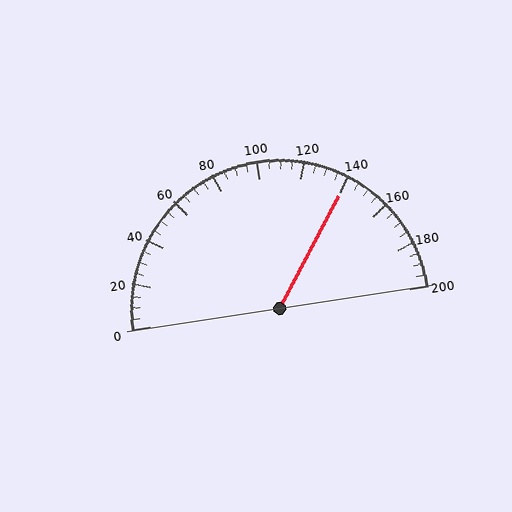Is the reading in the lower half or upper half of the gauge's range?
The reading is in the upper half of the range (0 to 200).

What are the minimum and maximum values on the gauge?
The gauge ranges from 0 to 200.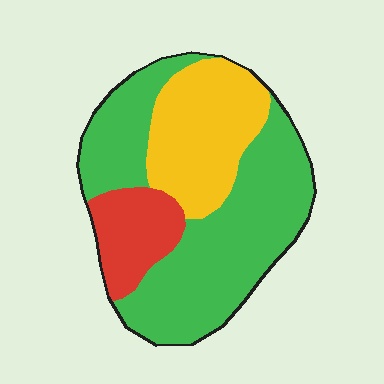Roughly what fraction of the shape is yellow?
Yellow takes up about one quarter (1/4) of the shape.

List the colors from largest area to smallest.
From largest to smallest: green, yellow, red.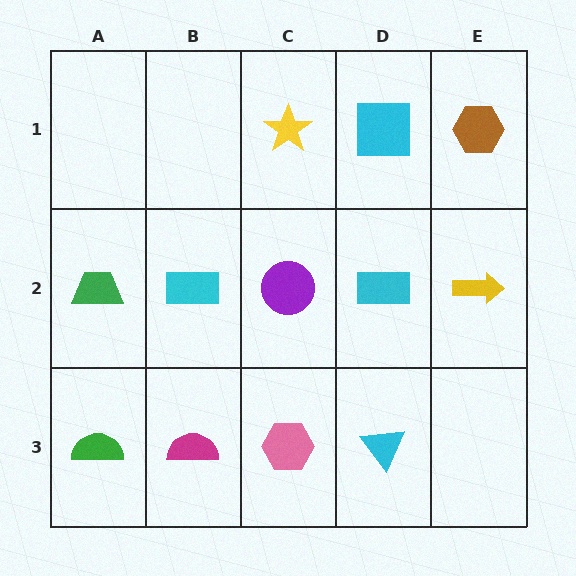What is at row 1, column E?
A brown hexagon.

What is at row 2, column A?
A green trapezoid.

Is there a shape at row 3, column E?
No, that cell is empty.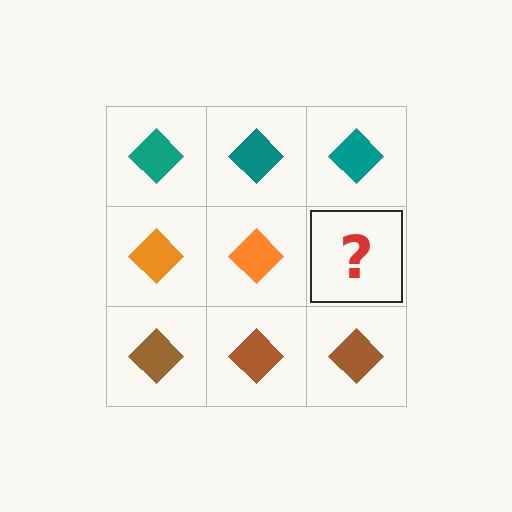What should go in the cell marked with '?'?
The missing cell should contain an orange diamond.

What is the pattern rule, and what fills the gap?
The rule is that each row has a consistent color. The gap should be filled with an orange diamond.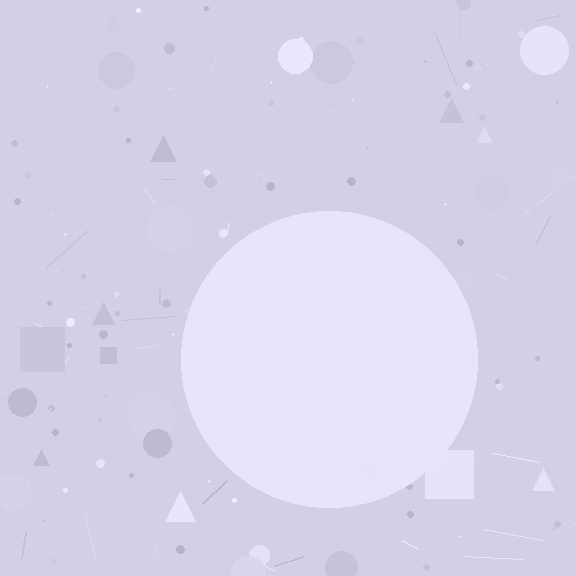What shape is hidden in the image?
A circle is hidden in the image.